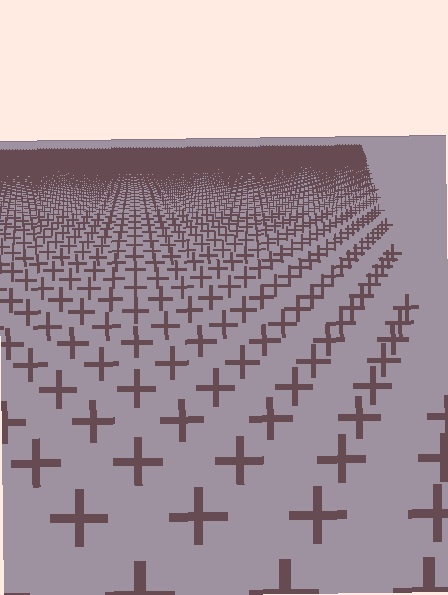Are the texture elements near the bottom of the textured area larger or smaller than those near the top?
Larger. Near the bottom, elements are closer to the viewer and appear at a bigger on-screen size.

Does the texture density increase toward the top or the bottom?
Density increases toward the top.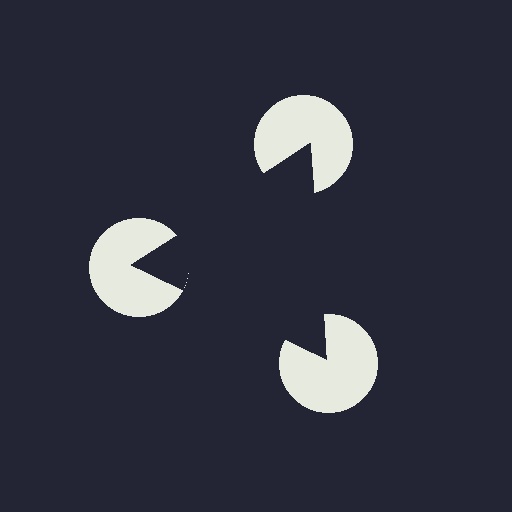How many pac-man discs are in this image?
There are 3 — one at each vertex of the illusory triangle.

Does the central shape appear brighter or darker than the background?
It typically appears slightly darker than the background, even though no actual brightness change is drawn.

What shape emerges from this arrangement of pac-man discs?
An illusory triangle — its edges are inferred from the aligned wedge cuts in the pac-man discs, not physically drawn.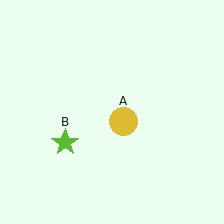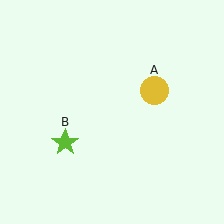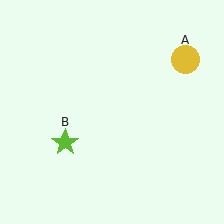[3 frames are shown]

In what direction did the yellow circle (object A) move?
The yellow circle (object A) moved up and to the right.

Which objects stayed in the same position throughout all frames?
Lime star (object B) remained stationary.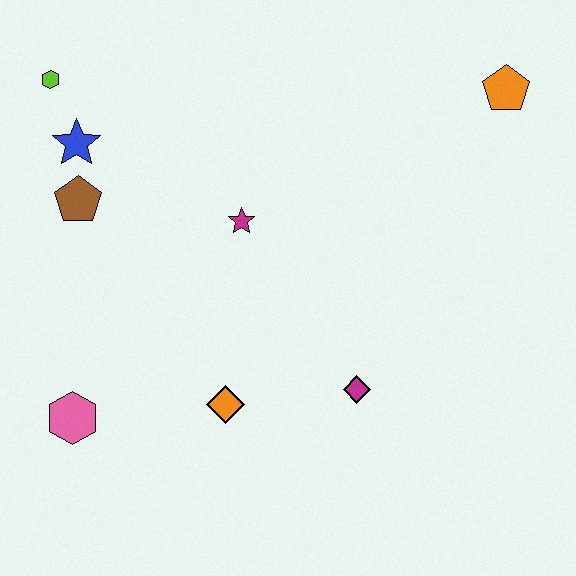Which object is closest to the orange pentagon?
The magenta star is closest to the orange pentagon.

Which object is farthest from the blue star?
The orange pentagon is farthest from the blue star.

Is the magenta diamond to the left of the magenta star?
No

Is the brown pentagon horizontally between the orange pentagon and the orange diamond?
No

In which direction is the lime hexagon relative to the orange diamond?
The lime hexagon is above the orange diamond.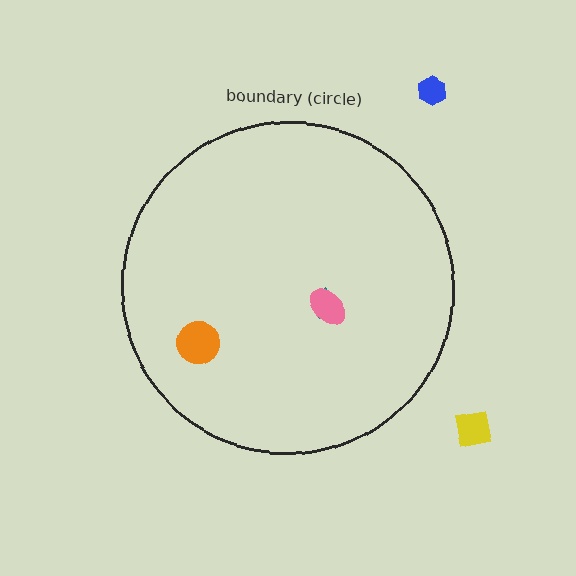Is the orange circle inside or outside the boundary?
Inside.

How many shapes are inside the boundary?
3 inside, 2 outside.